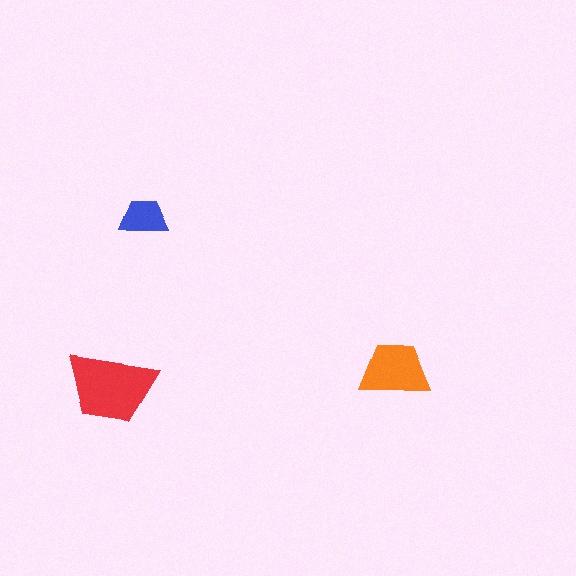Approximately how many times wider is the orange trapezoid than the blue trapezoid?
About 1.5 times wider.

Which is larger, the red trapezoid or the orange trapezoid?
The red one.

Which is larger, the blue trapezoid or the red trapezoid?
The red one.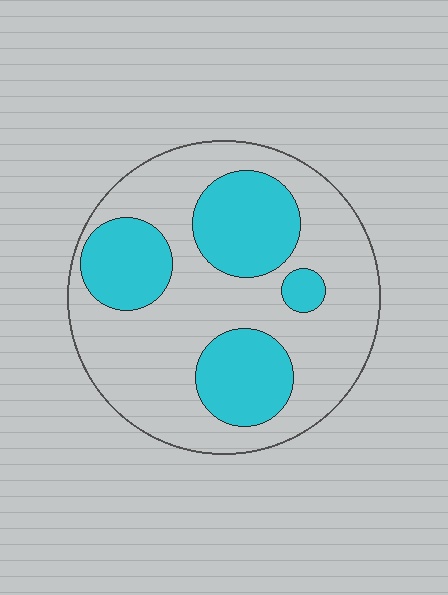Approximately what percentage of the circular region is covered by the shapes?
Approximately 35%.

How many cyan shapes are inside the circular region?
4.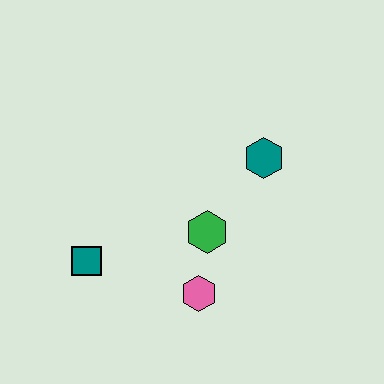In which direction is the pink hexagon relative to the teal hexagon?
The pink hexagon is below the teal hexagon.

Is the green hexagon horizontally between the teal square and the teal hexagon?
Yes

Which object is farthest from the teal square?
The teal hexagon is farthest from the teal square.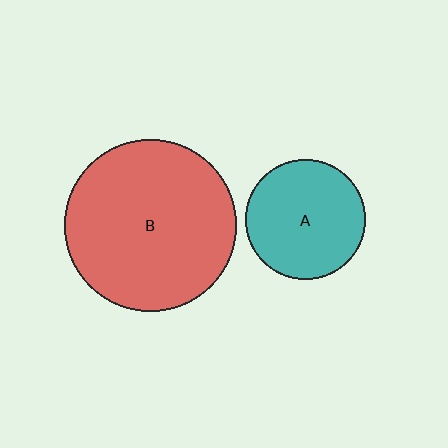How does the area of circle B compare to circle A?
Approximately 2.1 times.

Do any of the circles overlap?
No, none of the circles overlap.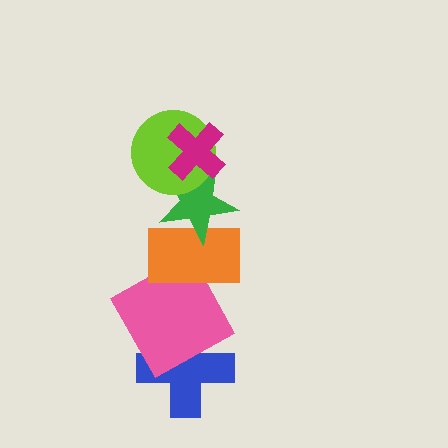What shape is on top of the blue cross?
The pink square is on top of the blue cross.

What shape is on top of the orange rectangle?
The green star is on top of the orange rectangle.